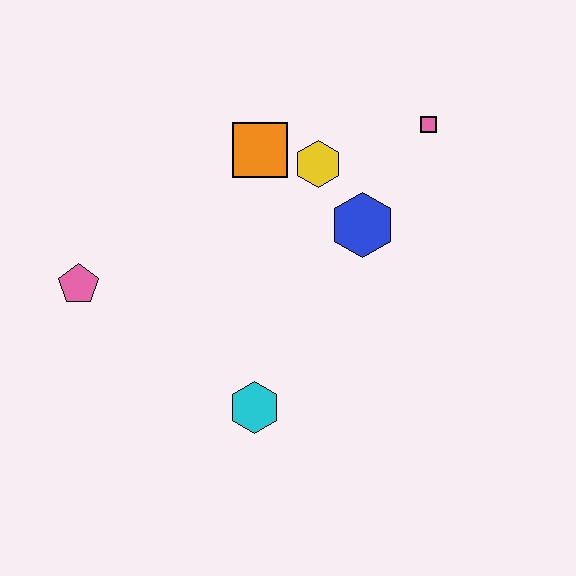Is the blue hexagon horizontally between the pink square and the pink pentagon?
Yes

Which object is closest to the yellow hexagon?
The orange square is closest to the yellow hexagon.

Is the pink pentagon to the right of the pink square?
No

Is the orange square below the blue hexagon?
No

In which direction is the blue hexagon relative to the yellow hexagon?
The blue hexagon is below the yellow hexagon.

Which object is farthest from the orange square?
The cyan hexagon is farthest from the orange square.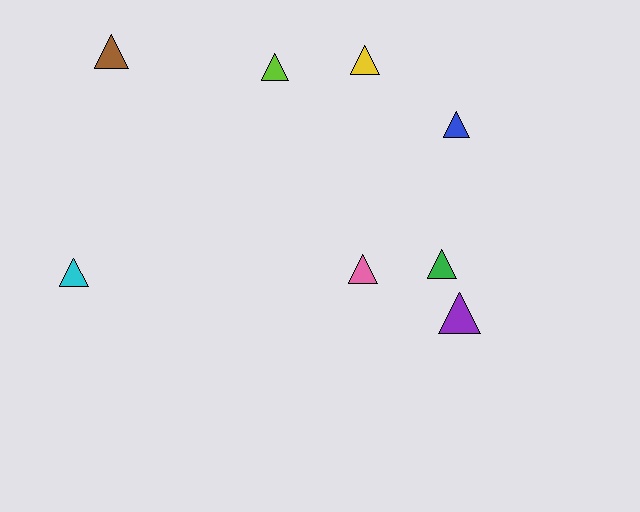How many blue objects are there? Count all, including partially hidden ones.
There is 1 blue object.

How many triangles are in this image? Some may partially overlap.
There are 8 triangles.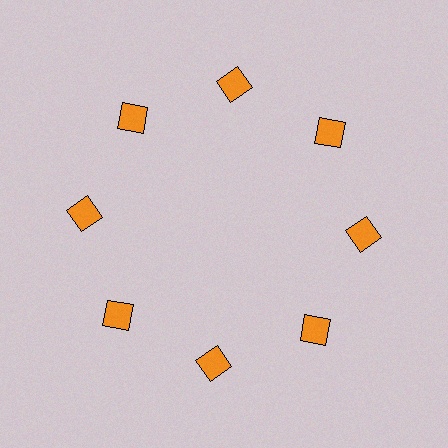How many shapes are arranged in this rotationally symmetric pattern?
There are 8 shapes, arranged in 8 groups of 1.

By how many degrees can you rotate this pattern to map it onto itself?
The pattern maps onto itself every 45 degrees of rotation.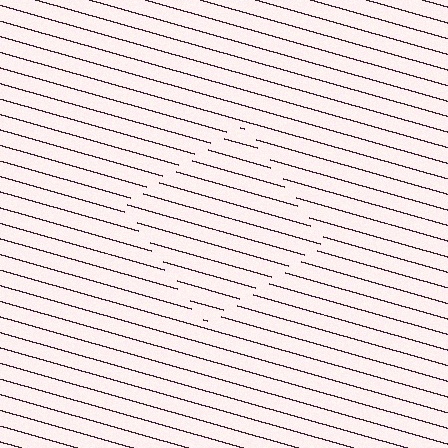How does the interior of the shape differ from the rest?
The interior of the shape contains the same grating, shifted by half a period — the contour is defined by the phase discontinuity where line-ends from the inner and outer gratings abut.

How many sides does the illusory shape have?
4 sides — the line-ends trace a square.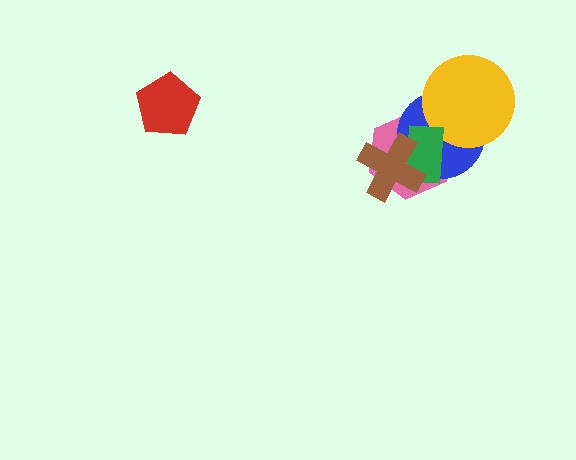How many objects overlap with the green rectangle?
3 objects overlap with the green rectangle.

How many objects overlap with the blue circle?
4 objects overlap with the blue circle.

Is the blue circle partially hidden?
Yes, it is partially covered by another shape.